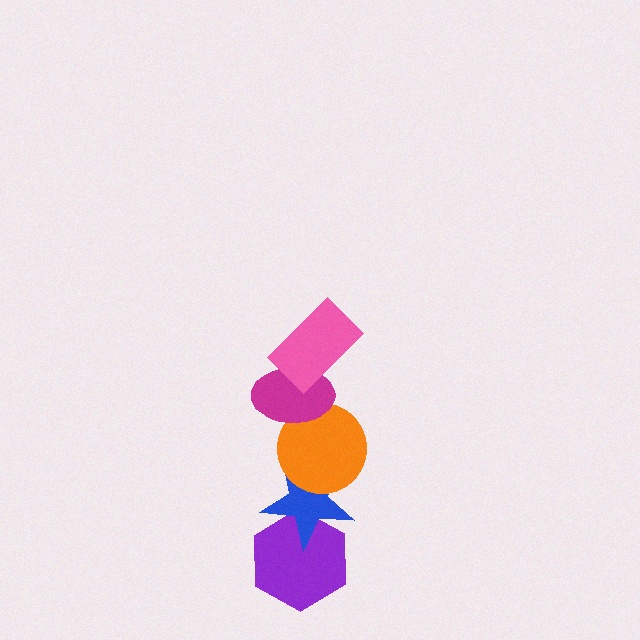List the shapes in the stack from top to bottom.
From top to bottom: the pink rectangle, the magenta ellipse, the orange circle, the blue star, the purple hexagon.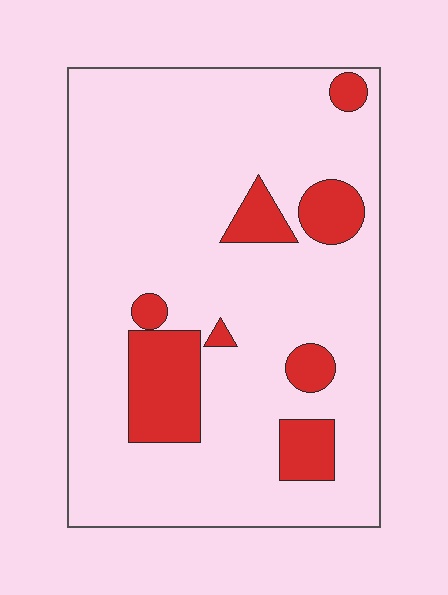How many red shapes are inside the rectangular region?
8.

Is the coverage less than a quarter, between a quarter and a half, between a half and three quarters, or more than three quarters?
Less than a quarter.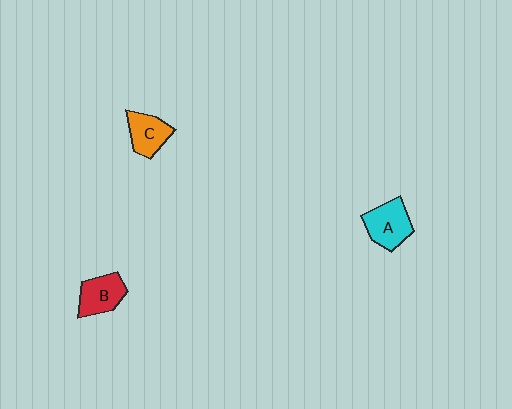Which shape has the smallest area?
Shape C (orange).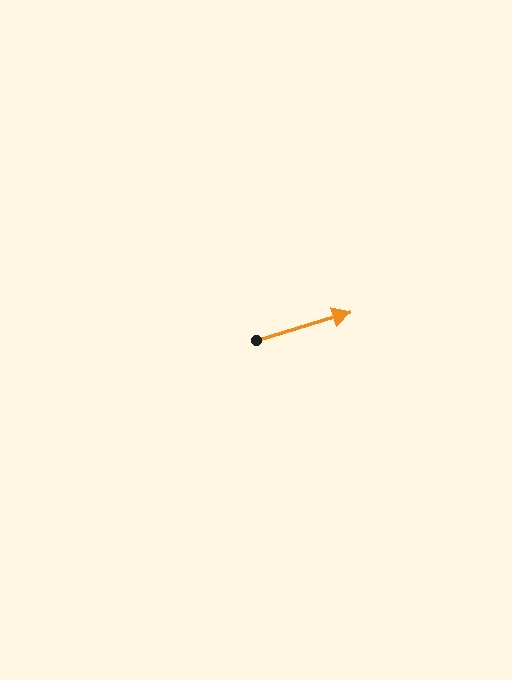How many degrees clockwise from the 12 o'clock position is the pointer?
Approximately 73 degrees.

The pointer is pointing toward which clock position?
Roughly 2 o'clock.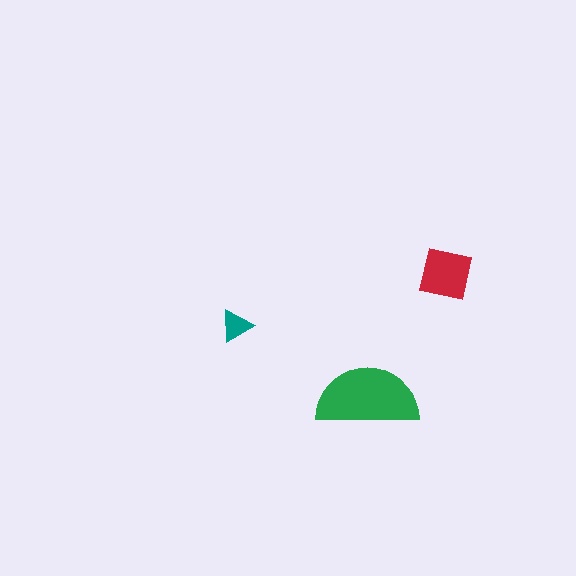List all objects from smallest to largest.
The teal triangle, the red square, the green semicircle.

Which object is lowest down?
The green semicircle is bottommost.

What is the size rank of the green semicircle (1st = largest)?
1st.